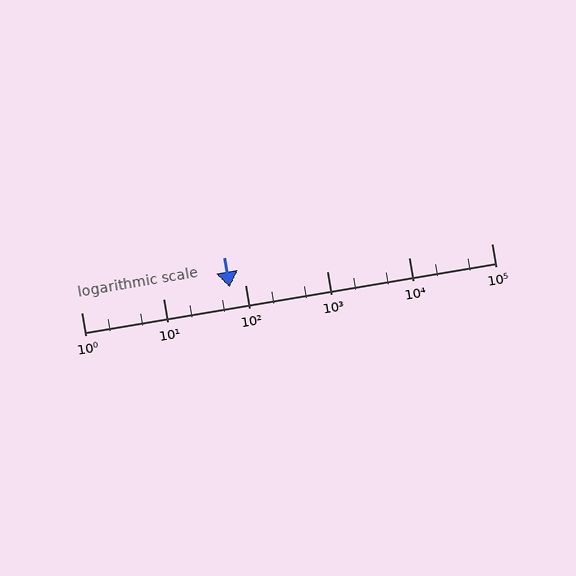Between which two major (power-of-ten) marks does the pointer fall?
The pointer is between 10 and 100.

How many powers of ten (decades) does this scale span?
The scale spans 5 decades, from 1 to 100000.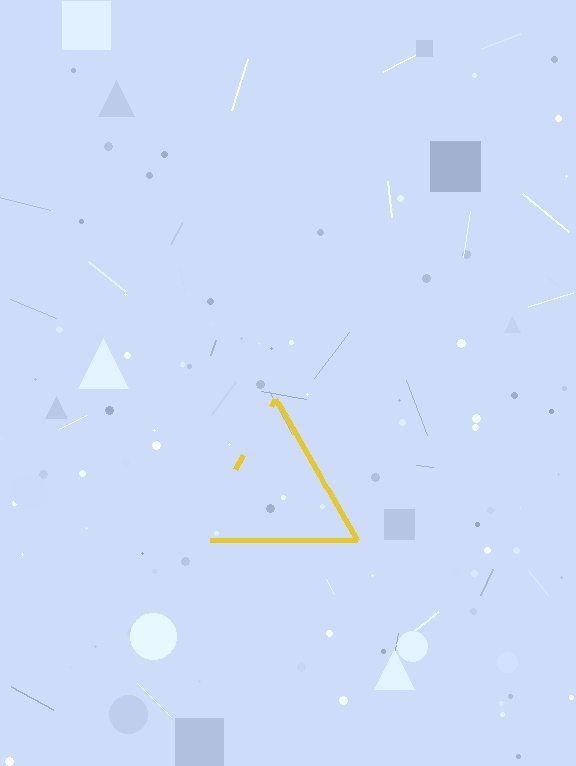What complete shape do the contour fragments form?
The contour fragments form a triangle.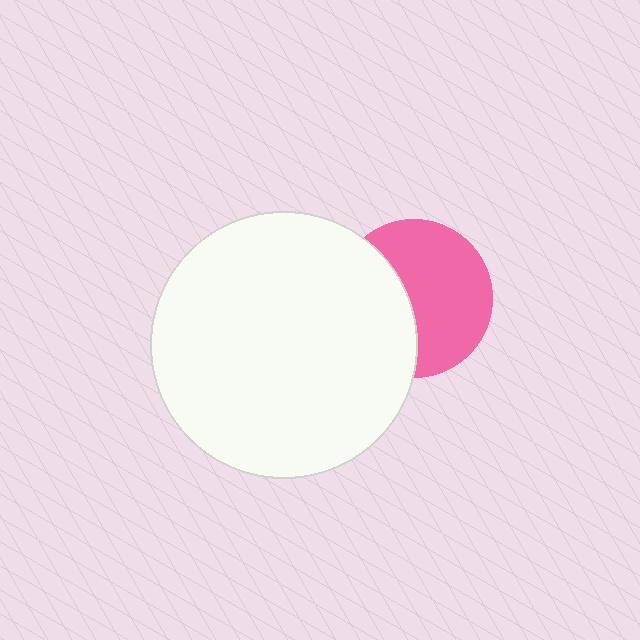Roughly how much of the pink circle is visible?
About half of it is visible (roughly 60%).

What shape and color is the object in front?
The object in front is a white circle.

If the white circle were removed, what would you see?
You would see the complete pink circle.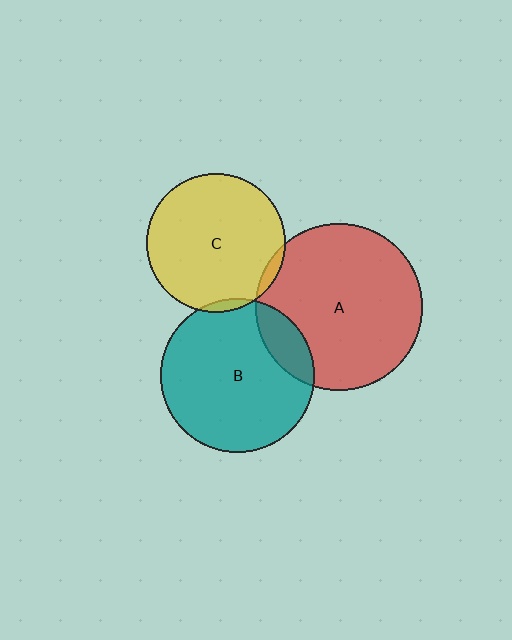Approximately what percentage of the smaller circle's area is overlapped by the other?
Approximately 15%.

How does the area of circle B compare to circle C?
Approximately 1.2 times.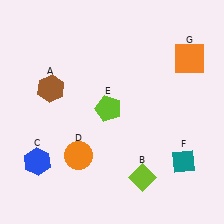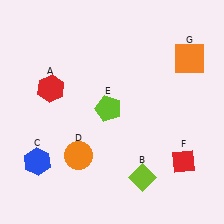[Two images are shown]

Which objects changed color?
A changed from brown to red. F changed from teal to red.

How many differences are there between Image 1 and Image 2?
There are 2 differences between the two images.